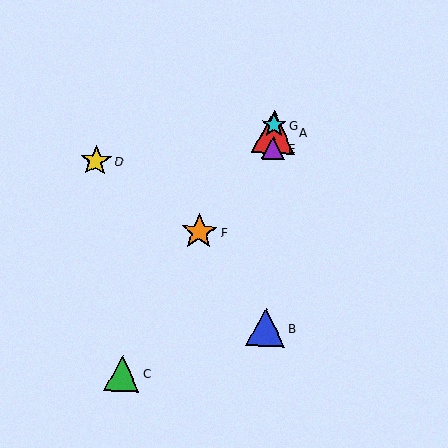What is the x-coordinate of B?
Object B is at x≈266.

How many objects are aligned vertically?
4 objects (A, B, E, G) are aligned vertically.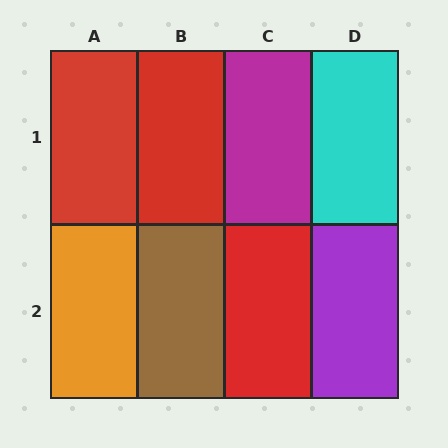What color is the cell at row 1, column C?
Magenta.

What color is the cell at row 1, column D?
Cyan.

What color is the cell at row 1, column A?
Red.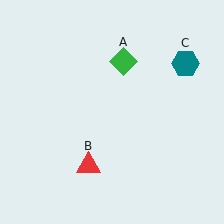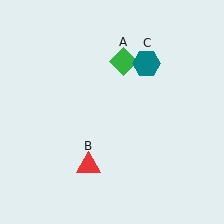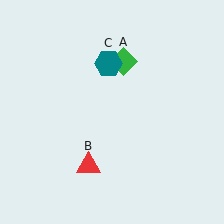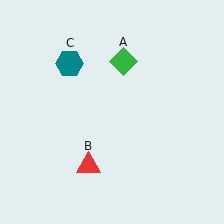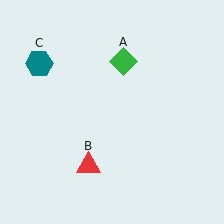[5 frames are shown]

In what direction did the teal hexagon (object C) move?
The teal hexagon (object C) moved left.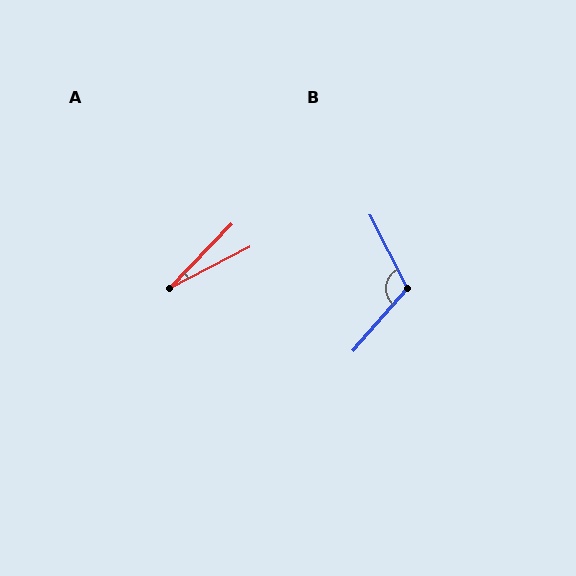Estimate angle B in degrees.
Approximately 112 degrees.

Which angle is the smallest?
A, at approximately 19 degrees.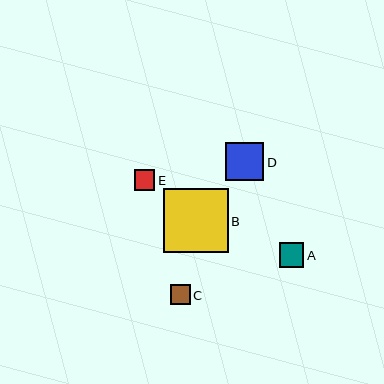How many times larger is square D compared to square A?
Square D is approximately 1.5 times the size of square A.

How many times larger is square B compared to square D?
Square B is approximately 1.7 times the size of square D.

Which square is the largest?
Square B is the largest with a size of approximately 65 pixels.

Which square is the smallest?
Square C is the smallest with a size of approximately 20 pixels.